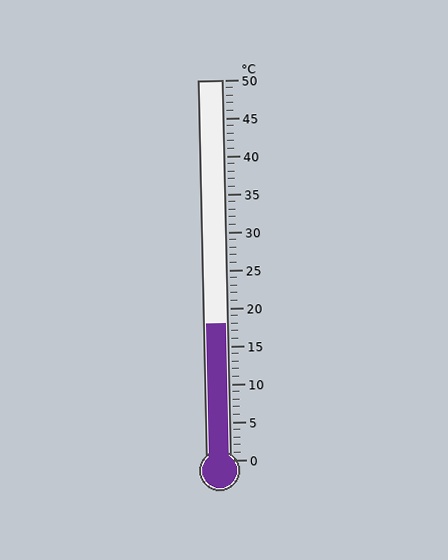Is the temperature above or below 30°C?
The temperature is below 30°C.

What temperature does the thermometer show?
The thermometer shows approximately 18°C.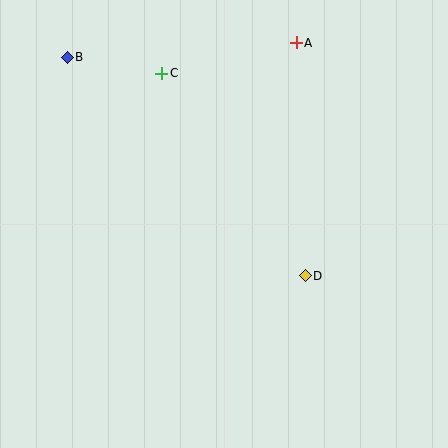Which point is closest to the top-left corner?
Point B is closest to the top-left corner.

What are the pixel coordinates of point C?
Point C is at (162, 73).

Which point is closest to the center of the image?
Point D at (305, 276) is closest to the center.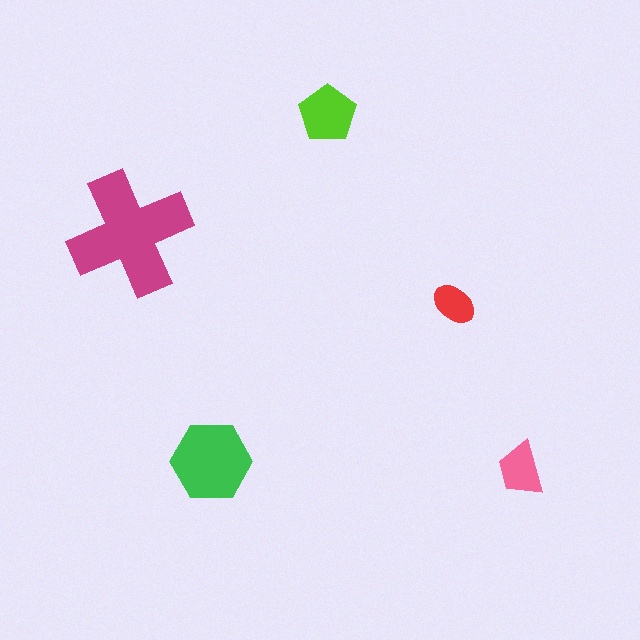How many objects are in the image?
There are 5 objects in the image.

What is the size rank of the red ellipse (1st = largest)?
5th.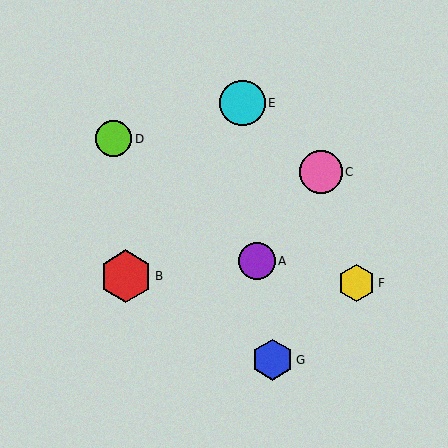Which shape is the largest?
The red hexagon (labeled B) is the largest.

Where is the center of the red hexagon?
The center of the red hexagon is at (126, 276).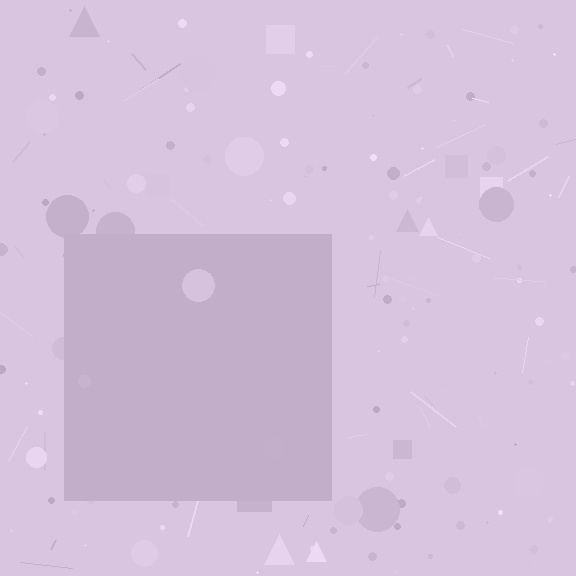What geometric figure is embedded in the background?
A square is embedded in the background.